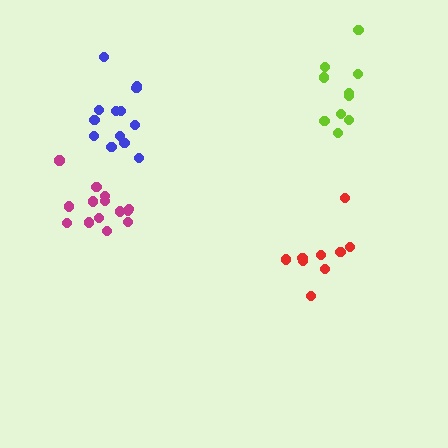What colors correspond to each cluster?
The clusters are colored: red, magenta, blue, lime.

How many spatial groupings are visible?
There are 4 spatial groupings.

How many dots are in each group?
Group 1: 9 dots, Group 2: 14 dots, Group 3: 13 dots, Group 4: 10 dots (46 total).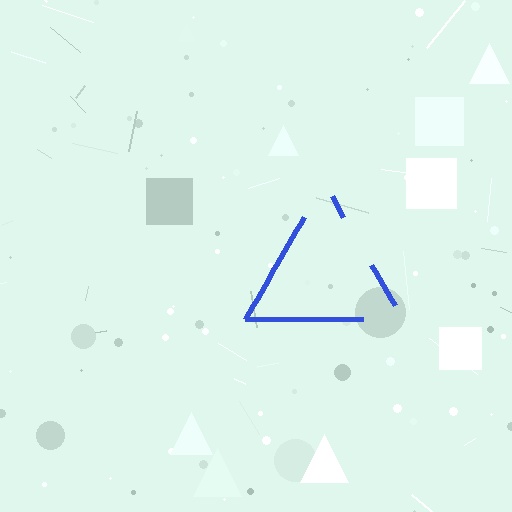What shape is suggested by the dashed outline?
The dashed outline suggests a triangle.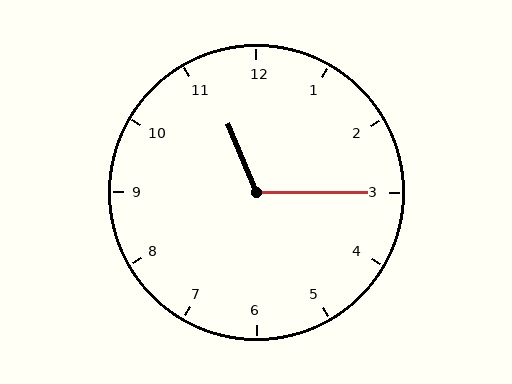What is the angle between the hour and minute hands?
Approximately 112 degrees.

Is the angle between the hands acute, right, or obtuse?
It is obtuse.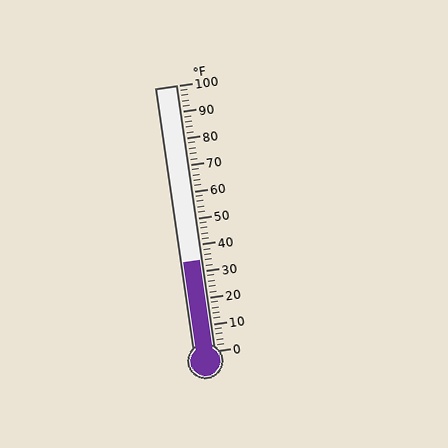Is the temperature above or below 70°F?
The temperature is below 70°F.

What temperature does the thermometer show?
The thermometer shows approximately 34°F.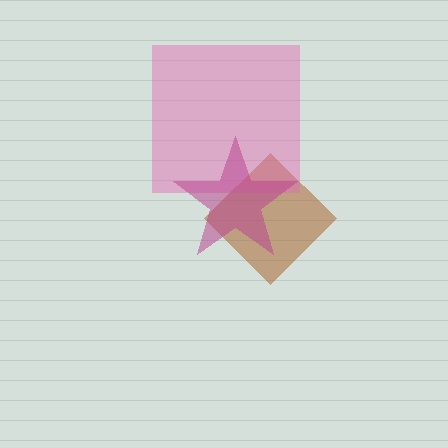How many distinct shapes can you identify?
There are 3 distinct shapes: a brown diamond, a pink square, a magenta star.